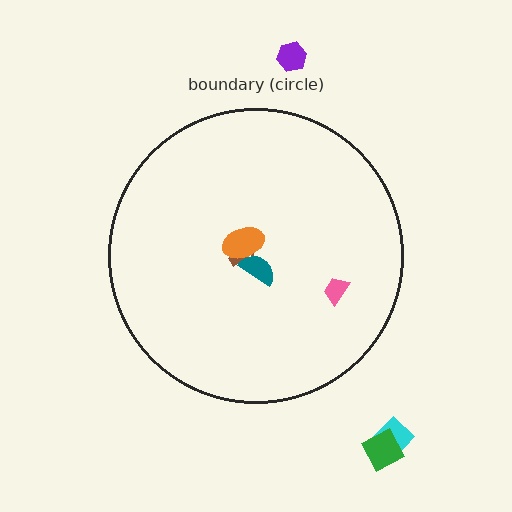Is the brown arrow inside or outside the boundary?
Inside.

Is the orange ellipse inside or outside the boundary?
Inside.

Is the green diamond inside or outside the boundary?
Outside.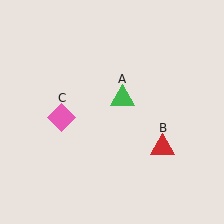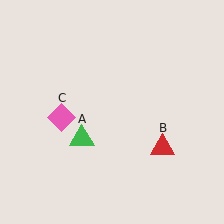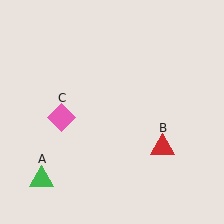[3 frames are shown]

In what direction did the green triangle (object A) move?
The green triangle (object A) moved down and to the left.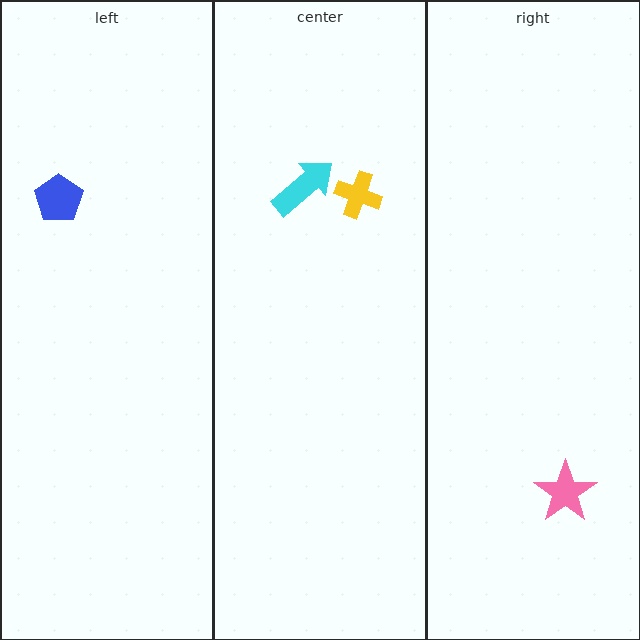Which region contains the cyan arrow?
The center region.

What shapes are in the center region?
The cyan arrow, the yellow cross.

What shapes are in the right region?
The pink star.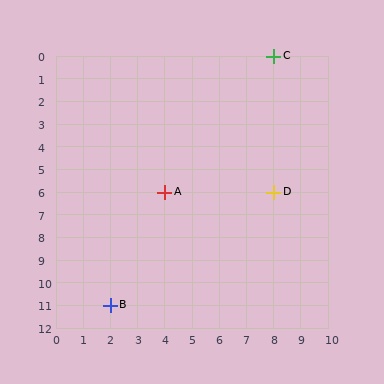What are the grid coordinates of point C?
Point C is at grid coordinates (8, 0).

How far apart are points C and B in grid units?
Points C and B are 6 columns and 11 rows apart (about 12.5 grid units diagonally).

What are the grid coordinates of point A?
Point A is at grid coordinates (4, 6).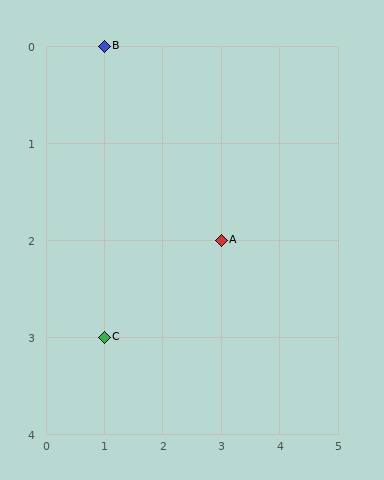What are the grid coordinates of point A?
Point A is at grid coordinates (3, 2).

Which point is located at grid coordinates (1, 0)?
Point B is at (1, 0).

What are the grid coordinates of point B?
Point B is at grid coordinates (1, 0).